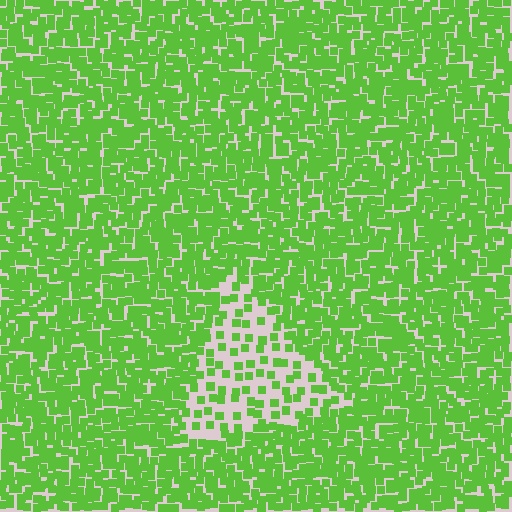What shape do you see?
I see a triangle.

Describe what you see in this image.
The image contains small lime elements arranged at two different densities. A triangle-shaped region is visible where the elements are less densely packed than the surrounding area.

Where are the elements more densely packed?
The elements are more densely packed outside the triangle boundary.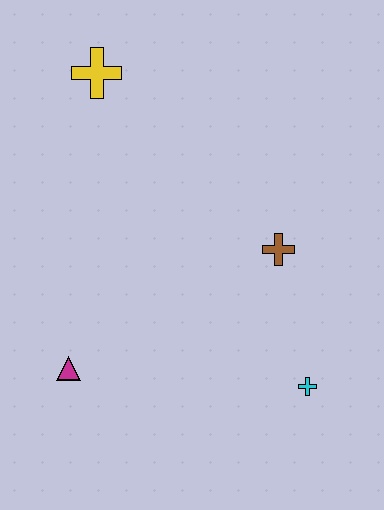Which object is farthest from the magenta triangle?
The yellow cross is farthest from the magenta triangle.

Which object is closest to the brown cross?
The cyan cross is closest to the brown cross.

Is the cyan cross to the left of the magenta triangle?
No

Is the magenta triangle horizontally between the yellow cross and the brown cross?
No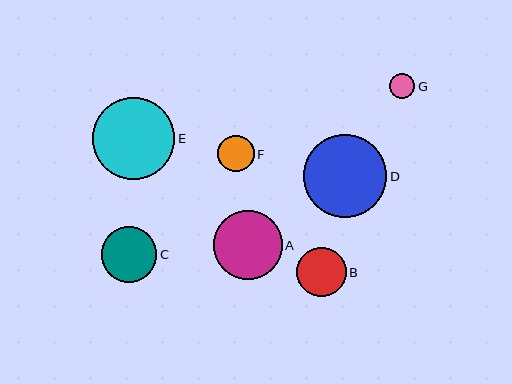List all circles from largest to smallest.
From largest to smallest: D, E, A, C, B, F, G.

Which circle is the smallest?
Circle G is the smallest with a size of approximately 25 pixels.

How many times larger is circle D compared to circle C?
Circle D is approximately 1.5 times the size of circle C.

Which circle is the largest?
Circle D is the largest with a size of approximately 83 pixels.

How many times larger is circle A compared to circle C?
Circle A is approximately 1.2 times the size of circle C.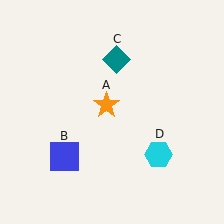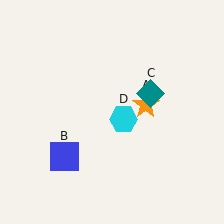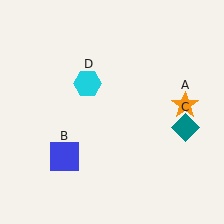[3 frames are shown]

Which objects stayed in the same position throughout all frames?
Blue square (object B) remained stationary.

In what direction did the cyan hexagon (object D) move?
The cyan hexagon (object D) moved up and to the left.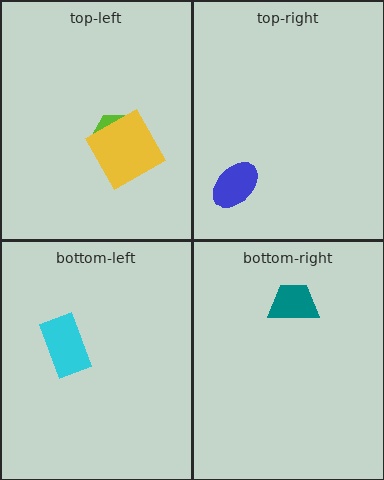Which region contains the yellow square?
The top-left region.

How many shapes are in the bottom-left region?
1.